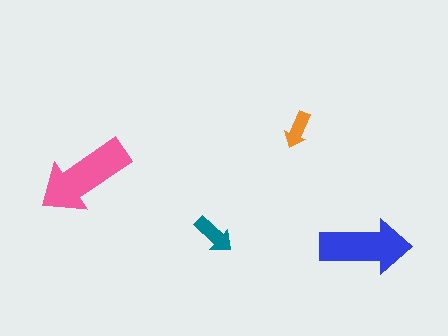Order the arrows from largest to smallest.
the pink one, the blue one, the teal one, the orange one.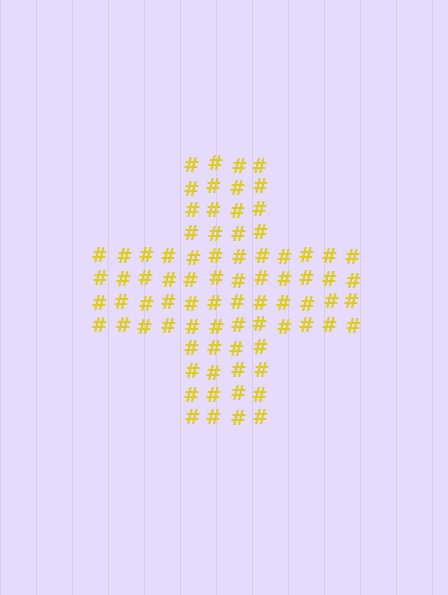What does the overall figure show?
The overall figure shows a cross.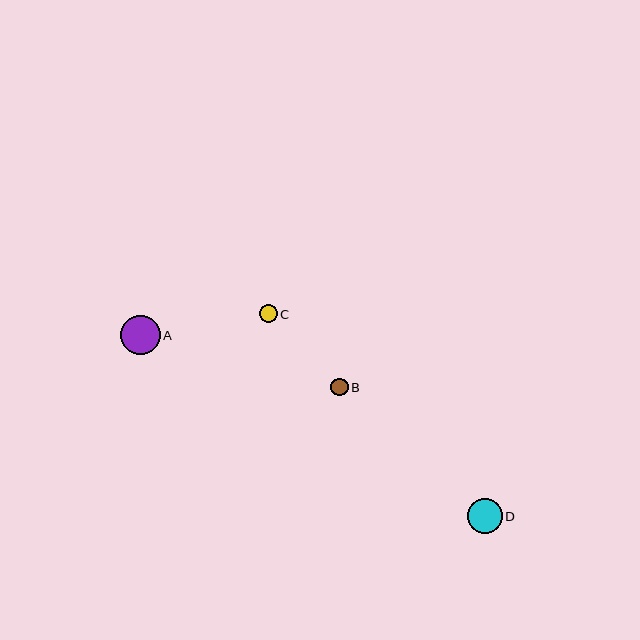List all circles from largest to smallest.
From largest to smallest: A, D, C, B.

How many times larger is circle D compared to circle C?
Circle D is approximately 2.0 times the size of circle C.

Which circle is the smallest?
Circle B is the smallest with a size of approximately 17 pixels.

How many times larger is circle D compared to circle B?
Circle D is approximately 2.0 times the size of circle B.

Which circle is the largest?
Circle A is the largest with a size of approximately 40 pixels.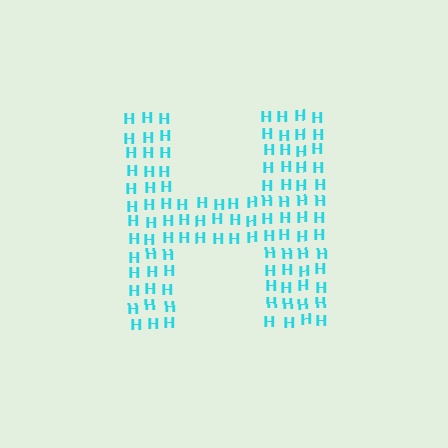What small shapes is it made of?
It is made of small letter H's.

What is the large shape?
The large shape is the letter H.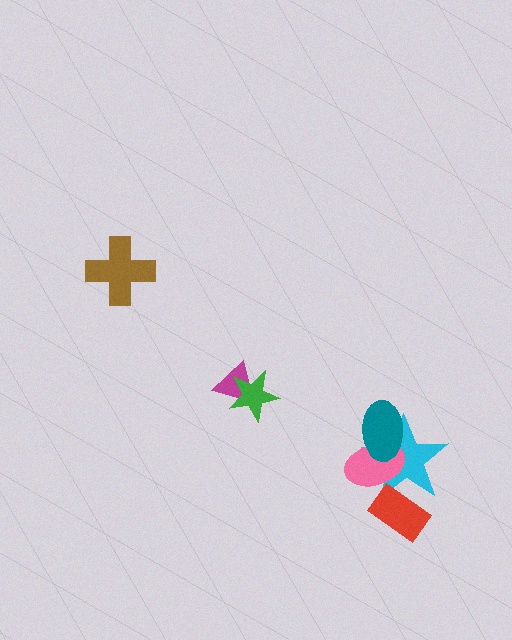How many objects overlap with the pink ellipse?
2 objects overlap with the pink ellipse.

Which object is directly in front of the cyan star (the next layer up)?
The pink ellipse is directly in front of the cyan star.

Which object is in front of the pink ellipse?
The teal ellipse is in front of the pink ellipse.